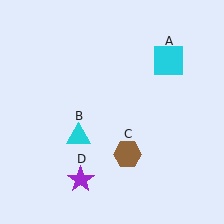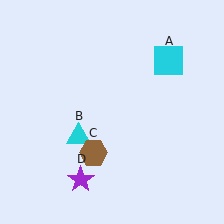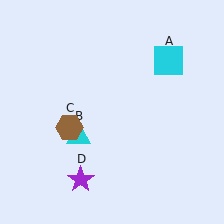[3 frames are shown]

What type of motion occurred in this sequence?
The brown hexagon (object C) rotated clockwise around the center of the scene.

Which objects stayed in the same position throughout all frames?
Cyan square (object A) and cyan triangle (object B) and purple star (object D) remained stationary.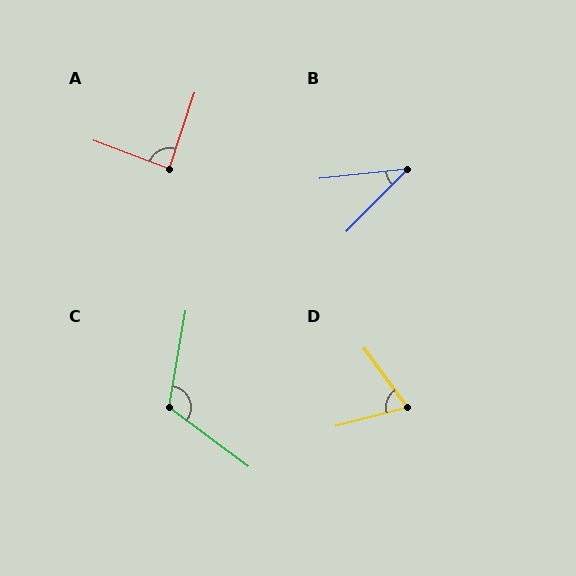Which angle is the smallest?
B, at approximately 39 degrees.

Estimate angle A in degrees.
Approximately 87 degrees.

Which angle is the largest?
C, at approximately 117 degrees.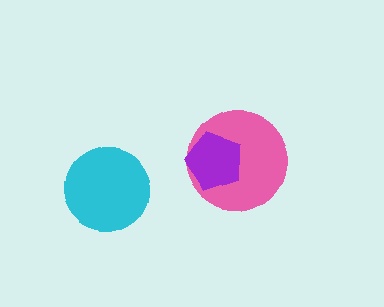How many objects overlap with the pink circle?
1 object overlaps with the pink circle.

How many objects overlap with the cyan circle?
0 objects overlap with the cyan circle.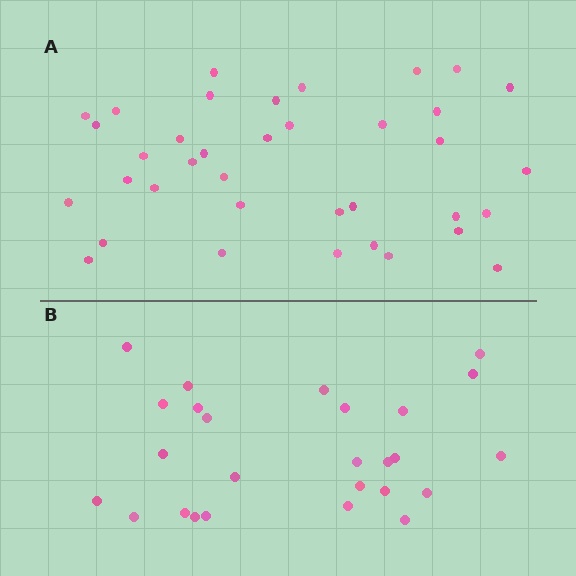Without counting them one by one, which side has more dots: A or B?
Region A (the top region) has more dots.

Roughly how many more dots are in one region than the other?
Region A has roughly 12 or so more dots than region B.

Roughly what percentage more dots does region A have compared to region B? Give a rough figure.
About 40% more.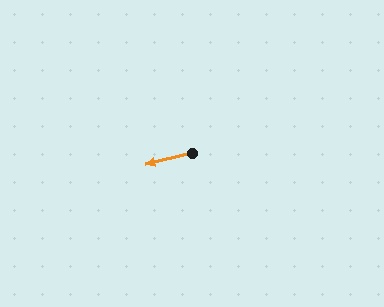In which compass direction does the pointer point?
West.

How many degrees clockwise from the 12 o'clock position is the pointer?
Approximately 257 degrees.